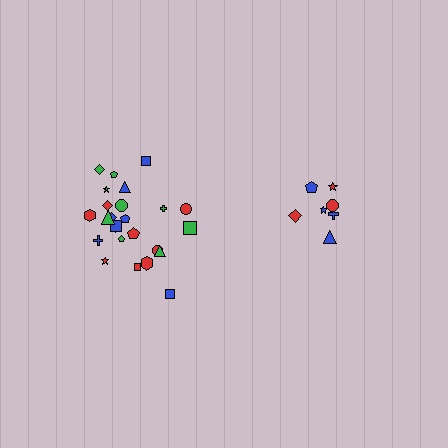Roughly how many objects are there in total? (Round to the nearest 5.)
Roughly 30 objects in total.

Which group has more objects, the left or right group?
The left group.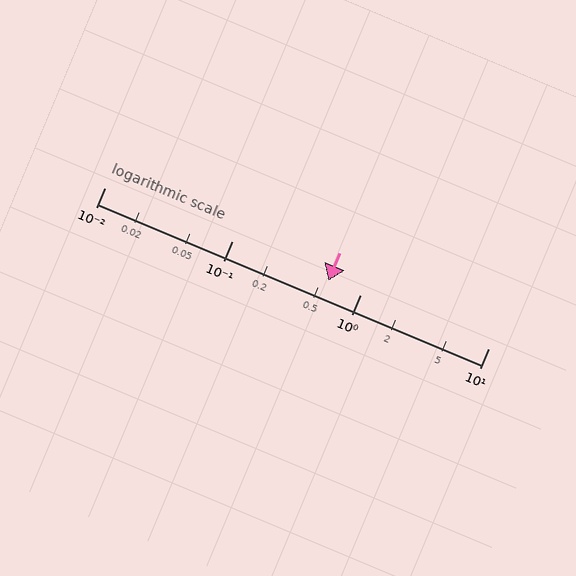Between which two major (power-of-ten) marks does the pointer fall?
The pointer is between 0.1 and 1.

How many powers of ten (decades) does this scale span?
The scale spans 3 decades, from 0.01 to 10.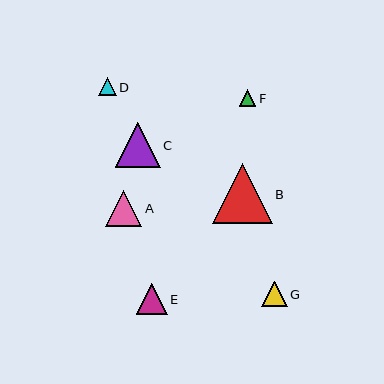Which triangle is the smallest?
Triangle F is the smallest with a size of approximately 16 pixels.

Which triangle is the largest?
Triangle B is the largest with a size of approximately 60 pixels.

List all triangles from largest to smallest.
From largest to smallest: B, C, A, E, G, D, F.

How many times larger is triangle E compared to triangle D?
Triangle E is approximately 1.7 times the size of triangle D.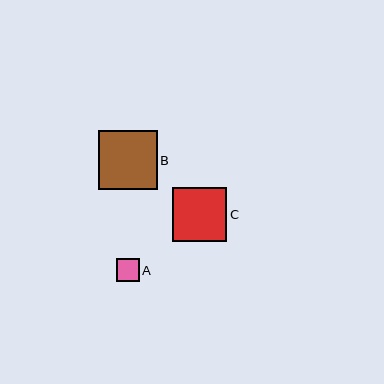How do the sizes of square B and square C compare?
Square B and square C are approximately the same size.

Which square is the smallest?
Square A is the smallest with a size of approximately 23 pixels.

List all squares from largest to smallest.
From largest to smallest: B, C, A.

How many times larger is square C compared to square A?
Square C is approximately 2.3 times the size of square A.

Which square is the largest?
Square B is the largest with a size of approximately 59 pixels.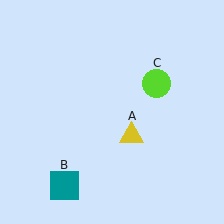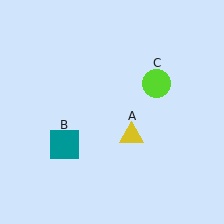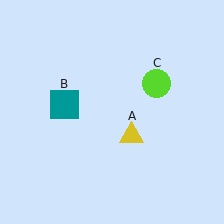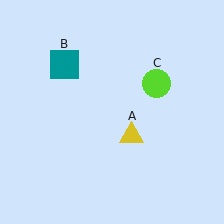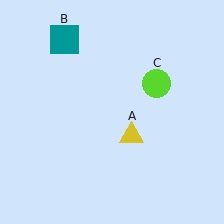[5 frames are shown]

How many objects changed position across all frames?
1 object changed position: teal square (object B).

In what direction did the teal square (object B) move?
The teal square (object B) moved up.